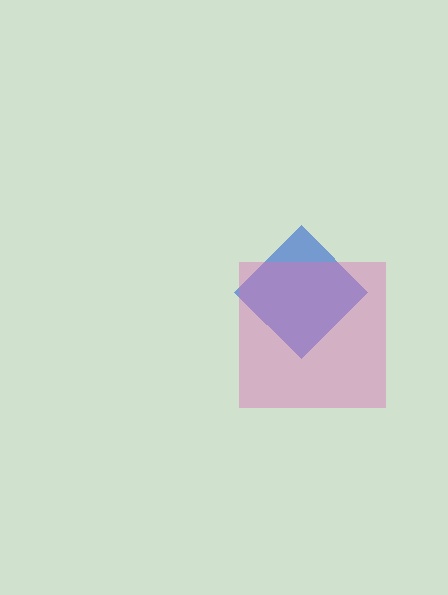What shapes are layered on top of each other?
The layered shapes are: a blue diamond, a pink square.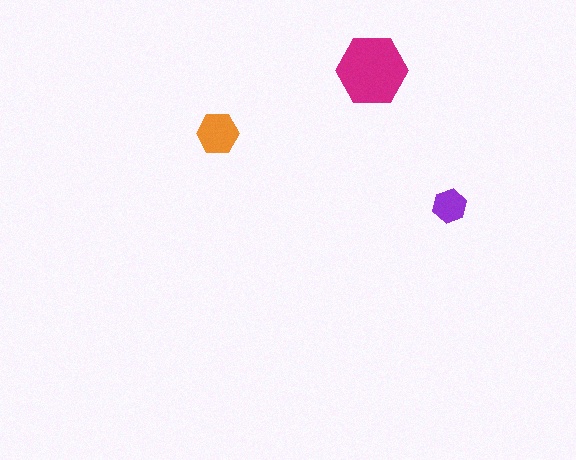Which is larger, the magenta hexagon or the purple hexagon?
The magenta one.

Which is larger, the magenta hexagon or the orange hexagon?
The magenta one.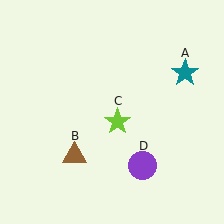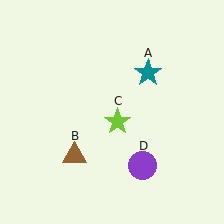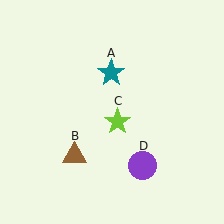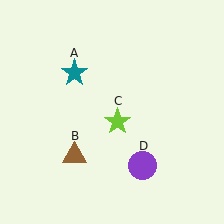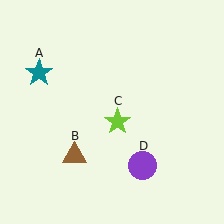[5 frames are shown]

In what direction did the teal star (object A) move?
The teal star (object A) moved left.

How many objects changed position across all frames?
1 object changed position: teal star (object A).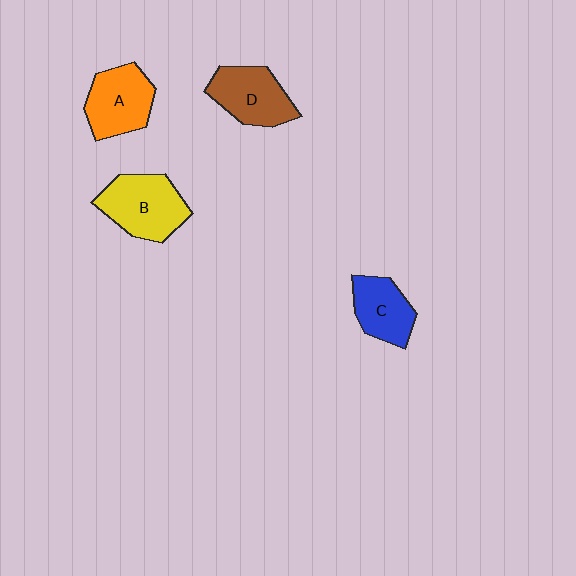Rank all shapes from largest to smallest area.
From largest to smallest: B (yellow), A (orange), D (brown), C (blue).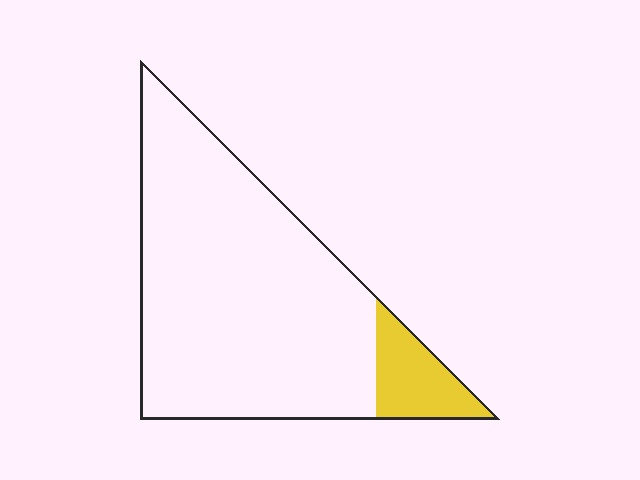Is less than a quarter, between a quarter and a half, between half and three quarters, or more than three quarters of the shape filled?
Less than a quarter.